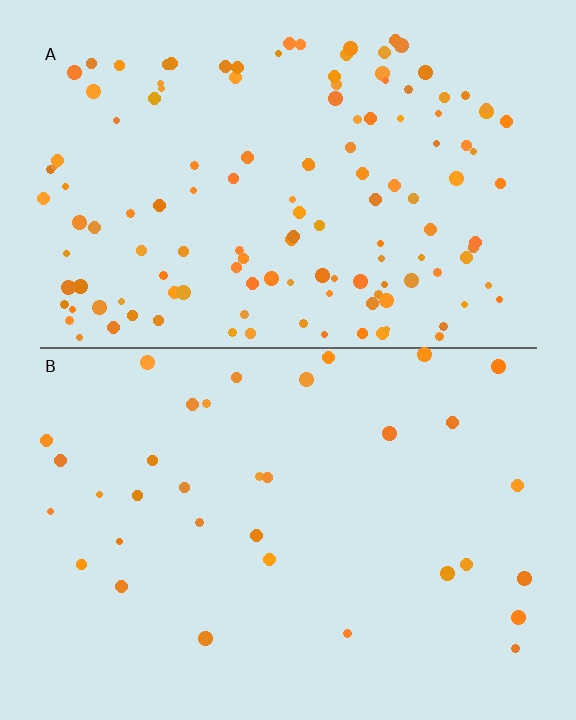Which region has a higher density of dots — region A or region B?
A (the top).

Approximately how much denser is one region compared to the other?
Approximately 3.9× — region A over region B.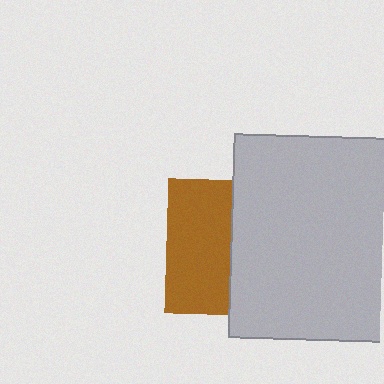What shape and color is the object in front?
The object in front is a light gray square.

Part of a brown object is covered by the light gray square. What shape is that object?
It is a square.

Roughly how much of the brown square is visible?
About half of it is visible (roughly 47%).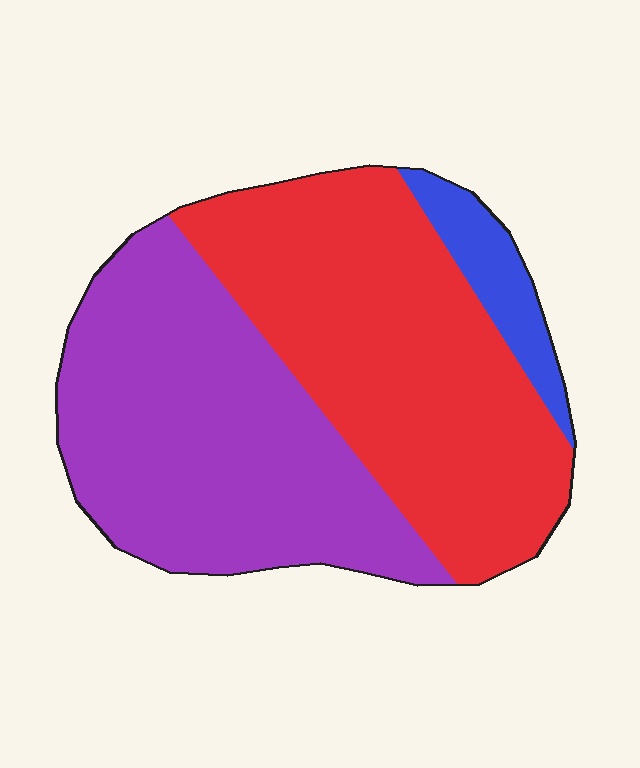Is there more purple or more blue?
Purple.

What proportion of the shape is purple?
Purple covers roughly 45% of the shape.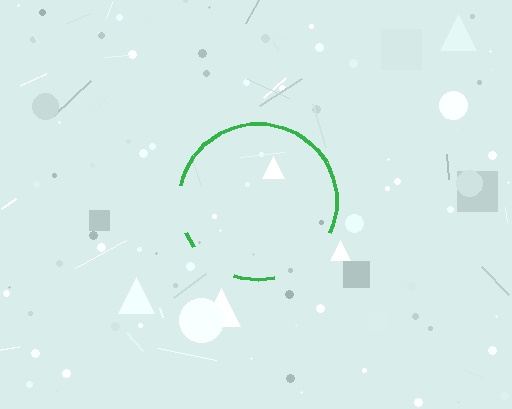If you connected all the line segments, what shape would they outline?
They would outline a circle.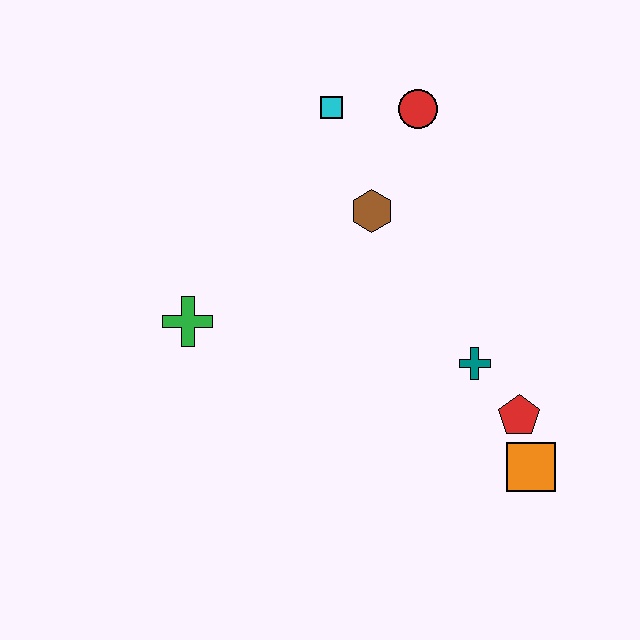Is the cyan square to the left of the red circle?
Yes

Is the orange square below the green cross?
Yes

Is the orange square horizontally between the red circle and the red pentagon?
No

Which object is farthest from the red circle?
The orange square is farthest from the red circle.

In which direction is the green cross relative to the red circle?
The green cross is to the left of the red circle.